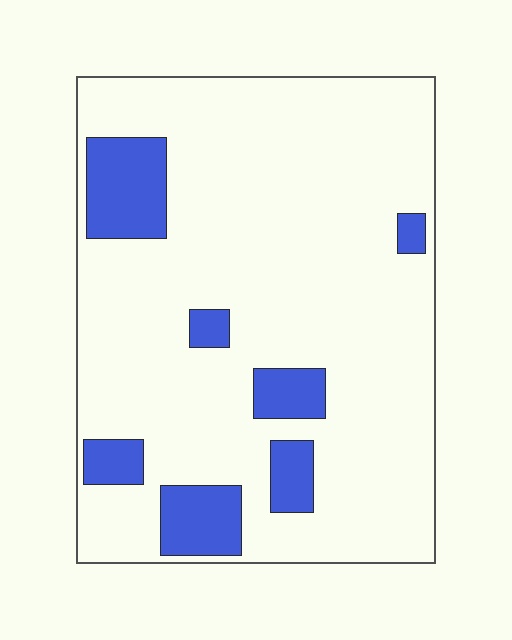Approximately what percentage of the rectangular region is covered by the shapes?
Approximately 15%.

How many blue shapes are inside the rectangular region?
7.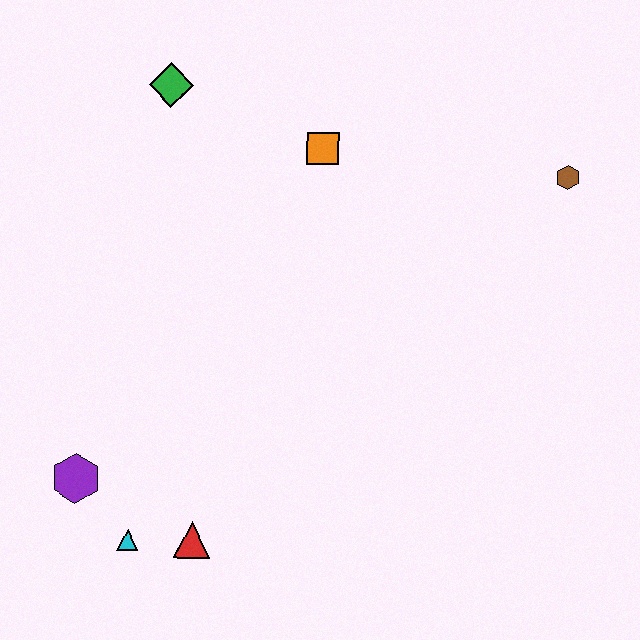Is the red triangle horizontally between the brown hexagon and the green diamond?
Yes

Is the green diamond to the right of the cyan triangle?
Yes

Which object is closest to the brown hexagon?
The orange square is closest to the brown hexagon.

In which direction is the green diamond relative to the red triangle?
The green diamond is above the red triangle.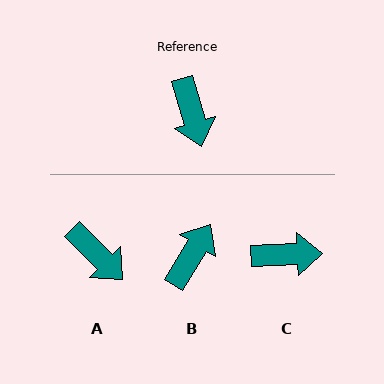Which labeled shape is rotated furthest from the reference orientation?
B, about 132 degrees away.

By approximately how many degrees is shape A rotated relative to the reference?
Approximately 29 degrees counter-clockwise.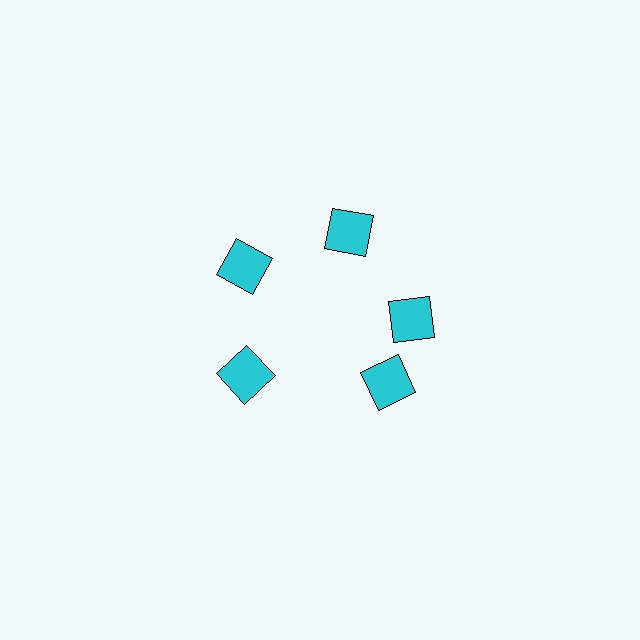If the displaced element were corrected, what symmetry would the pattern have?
It would have 5-fold rotational symmetry — the pattern would map onto itself every 72 degrees.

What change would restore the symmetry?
The symmetry would be restored by rotating it back into even spacing with its neighbors so that all 5 squares sit at equal angles and equal distance from the center.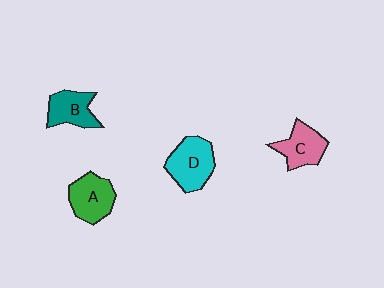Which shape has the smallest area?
Shape B (teal).